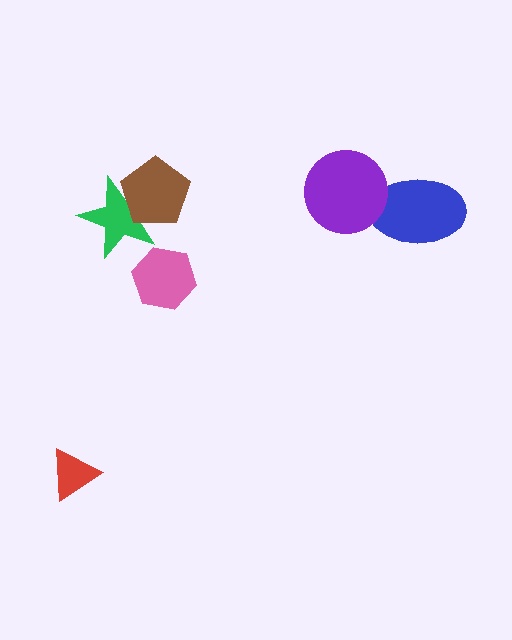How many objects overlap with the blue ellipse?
1 object overlaps with the blue ellipse.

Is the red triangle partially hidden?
No, no other shape covers it.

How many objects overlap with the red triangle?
0 objects overlap with the red triangle.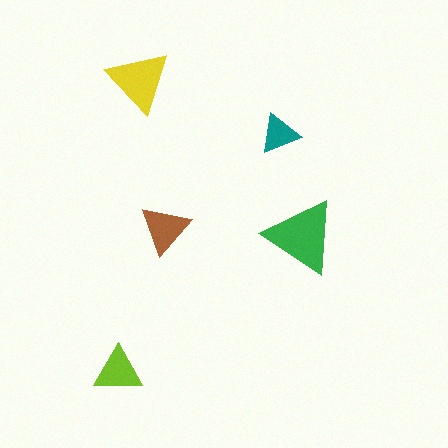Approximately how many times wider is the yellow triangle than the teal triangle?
About 1.5 times wider.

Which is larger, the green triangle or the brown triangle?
The green one.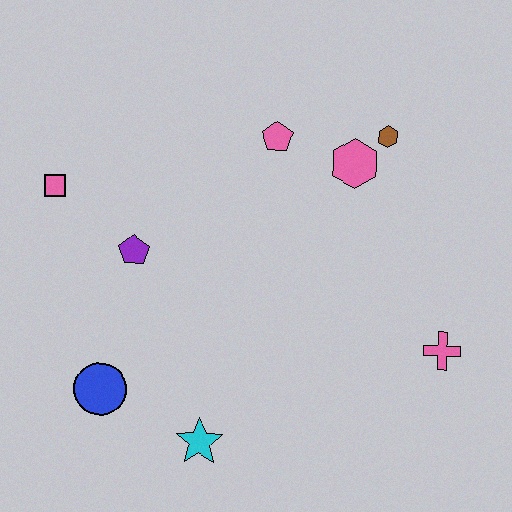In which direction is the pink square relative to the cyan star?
The pink square is above the cyan star.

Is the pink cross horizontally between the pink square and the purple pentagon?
No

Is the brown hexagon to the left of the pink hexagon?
No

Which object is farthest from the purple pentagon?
The pink cross is farthest from the purple pentagon.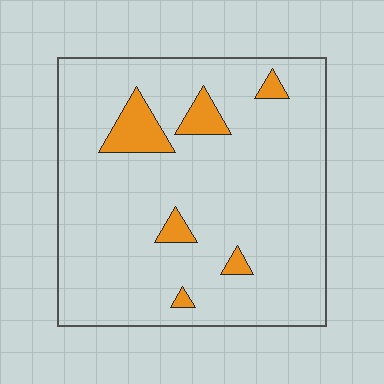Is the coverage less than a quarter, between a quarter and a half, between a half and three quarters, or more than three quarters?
Less than a quarter.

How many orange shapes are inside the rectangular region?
6.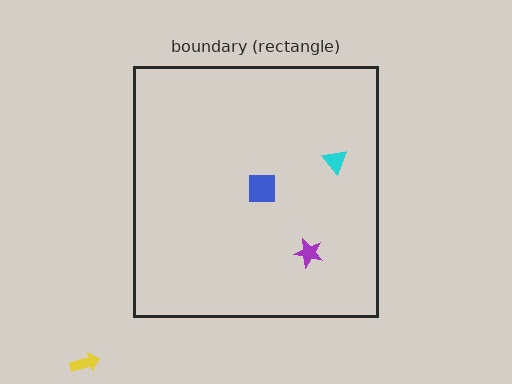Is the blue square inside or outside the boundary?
Inside.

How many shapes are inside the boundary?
3 inside, 1 outside.